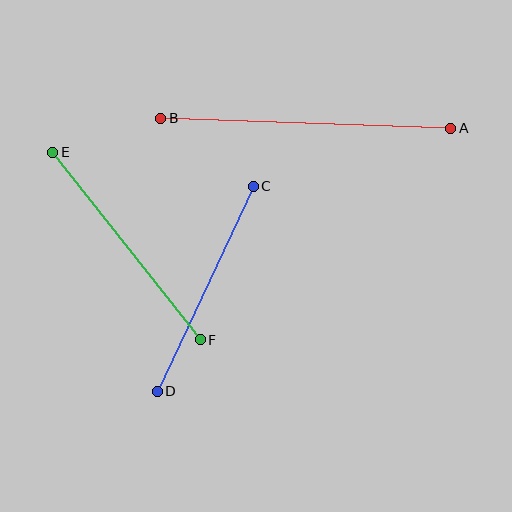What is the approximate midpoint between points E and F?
The midpoint is at approximately (126, 246) pixels.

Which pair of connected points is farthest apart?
Points A and B are farthest apart.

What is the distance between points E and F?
The distance is approximately 239 pixels.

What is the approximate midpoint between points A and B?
The midpoint is at approximately (306, 123) pixels.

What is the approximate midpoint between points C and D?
The midpoint is at approximately (205, 289) pixels.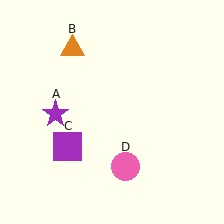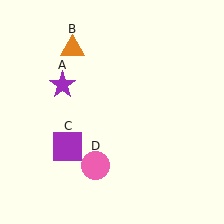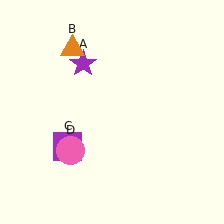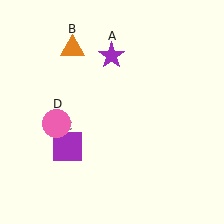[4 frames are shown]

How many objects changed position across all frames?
2 objects changed position: purple star (object A), pink circle (object D).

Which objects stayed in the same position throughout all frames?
Orange triangle (object B) and purple square (object C) remained stationary.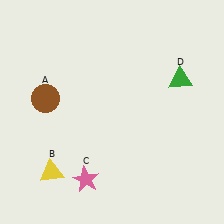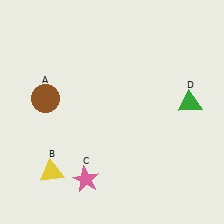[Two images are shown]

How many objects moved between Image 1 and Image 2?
1 object moved between the two images.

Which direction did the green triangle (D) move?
The green triangle (D) moved down.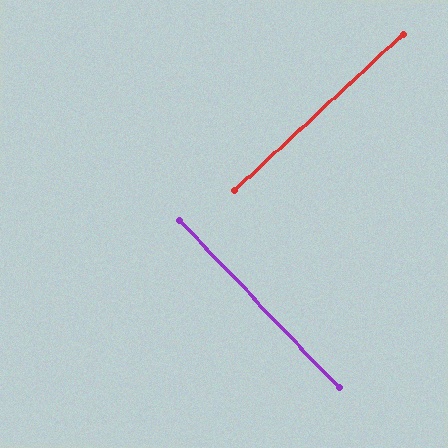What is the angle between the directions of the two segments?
Approximately 89 degrees.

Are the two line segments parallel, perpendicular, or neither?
Perpendicular — they meet at approximately 89°.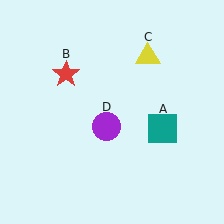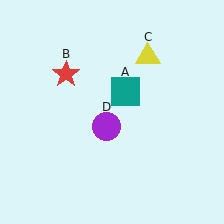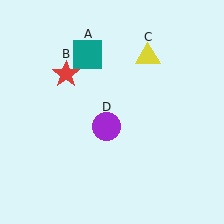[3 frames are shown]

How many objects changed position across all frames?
1 object changed position: teal square (object A).